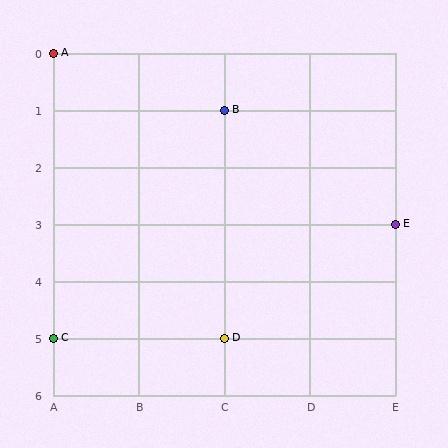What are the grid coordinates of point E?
Point E is at grid coordinates (E, 3).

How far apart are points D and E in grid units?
Points D and E are 2 columns and 2 rows apart (about 2.8 grid units diagonally).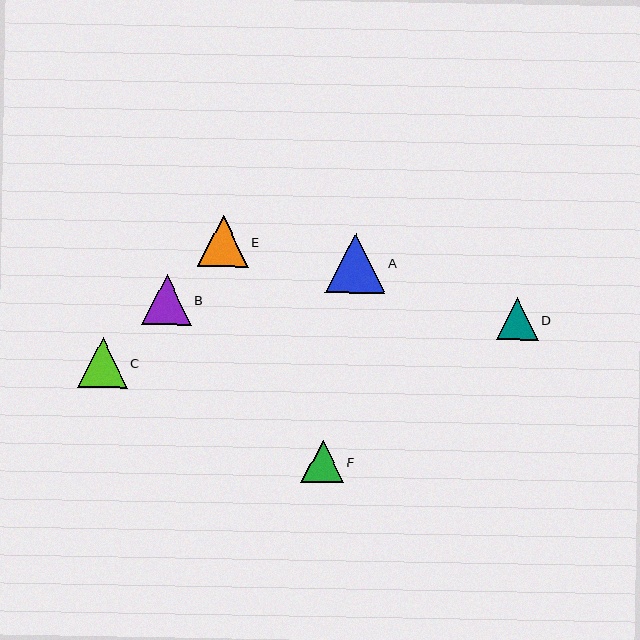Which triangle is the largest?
Triangle A is the largest with a size of approximately 60 pixels.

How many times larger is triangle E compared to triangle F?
Triangle E is approximately 1.2 times the size of triangle F.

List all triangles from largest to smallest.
From largest to smallest: A, E, B, C, F, D.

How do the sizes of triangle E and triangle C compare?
Triangle E and triangle C are approximately the same size.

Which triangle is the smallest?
Triangle D is the smallest with a size of approximately 42 pixels.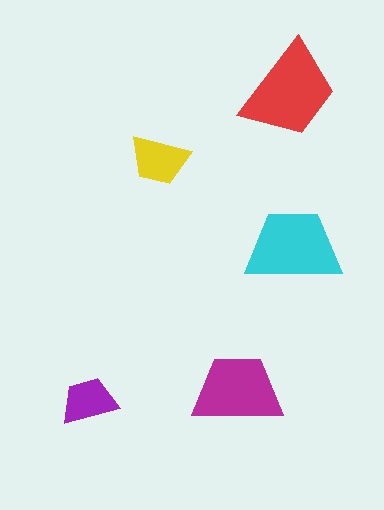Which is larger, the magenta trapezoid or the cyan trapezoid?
The cyan one.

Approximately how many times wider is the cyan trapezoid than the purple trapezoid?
About 1.5 times wider.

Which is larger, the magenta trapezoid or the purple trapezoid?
The magenta one.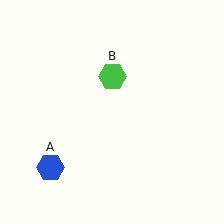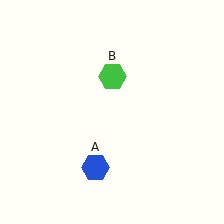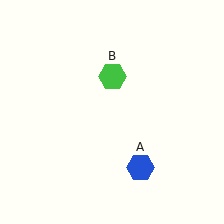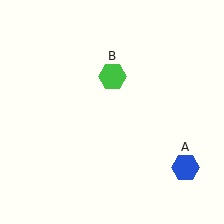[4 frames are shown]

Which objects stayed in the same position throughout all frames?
Green hexagon (object B) remained stationary.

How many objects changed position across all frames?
1 object changed position: blue hexagon (object A).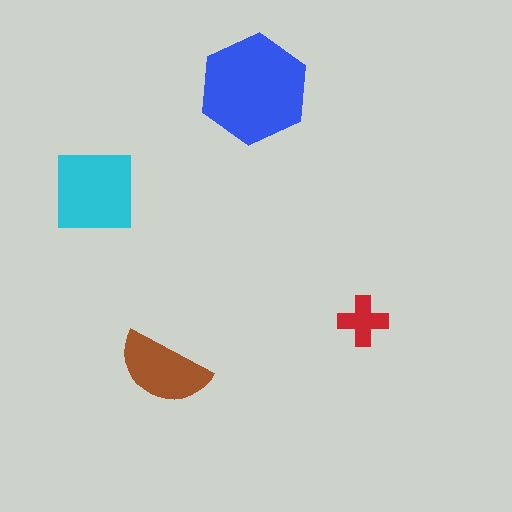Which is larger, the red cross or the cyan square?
The cyan square.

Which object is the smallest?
The red cross.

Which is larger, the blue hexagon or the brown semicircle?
The blue hexagon.